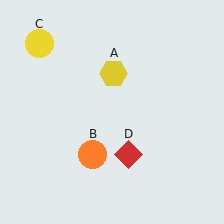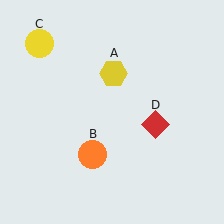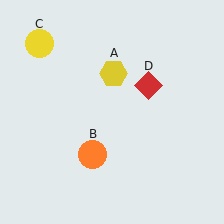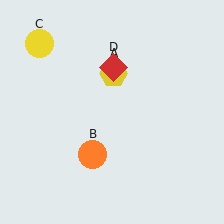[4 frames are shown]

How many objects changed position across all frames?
1 object changed position: red diamond (object D).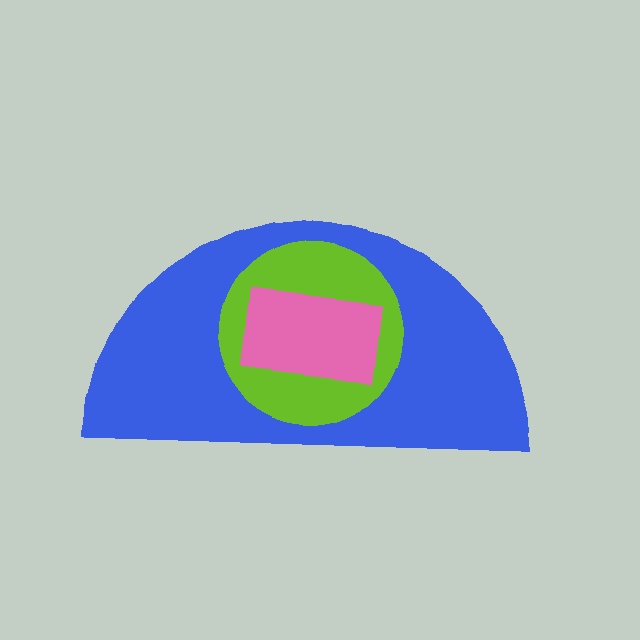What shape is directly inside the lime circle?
The pink rectangle.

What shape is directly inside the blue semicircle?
The lime circle.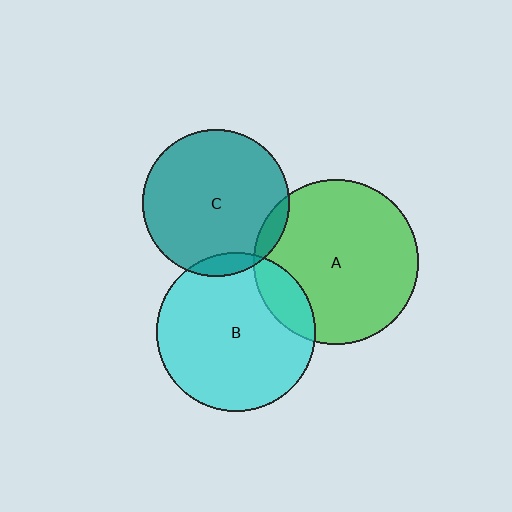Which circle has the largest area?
Circle A (green).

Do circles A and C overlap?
Yes.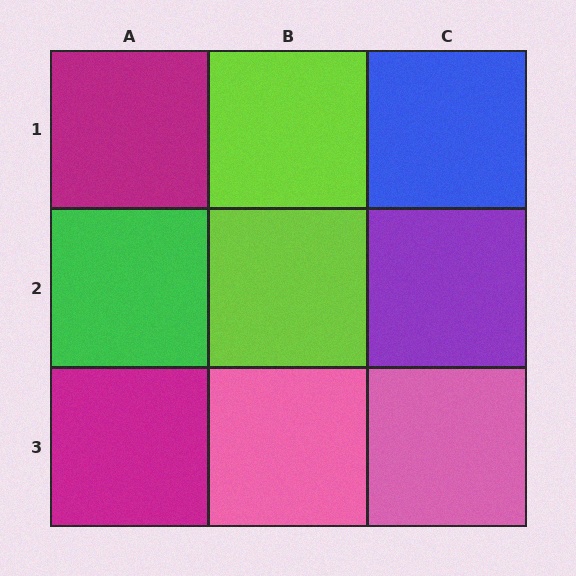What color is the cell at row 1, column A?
Magenta.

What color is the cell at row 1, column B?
Lime.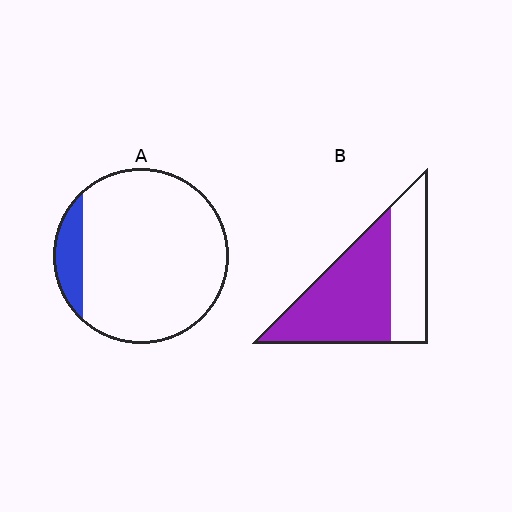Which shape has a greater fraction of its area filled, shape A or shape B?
Shape B.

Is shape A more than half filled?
No.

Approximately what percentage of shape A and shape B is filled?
A is approximately 10% and B is approximately 60%.